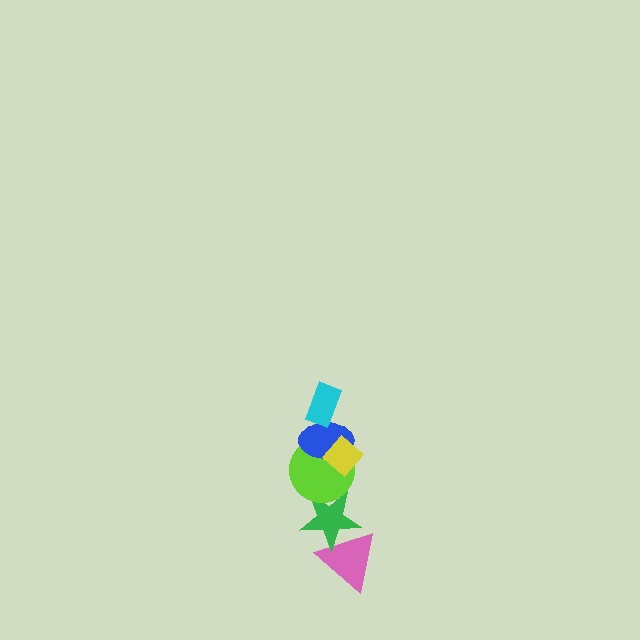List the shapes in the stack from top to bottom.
From top to bottom: the cyan rectangle, the yellow diamond, the blue ellipse, the lime circle, the green star, the pink triangle.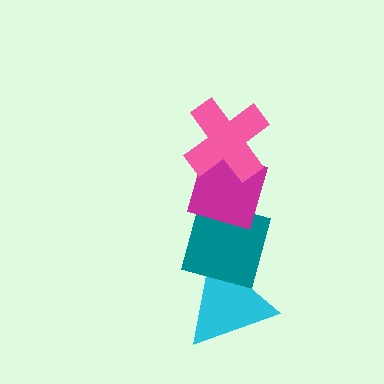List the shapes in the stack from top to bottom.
From top to bottom: the pink cross, the magenta diamond, the teal diamond, the cyan triangle.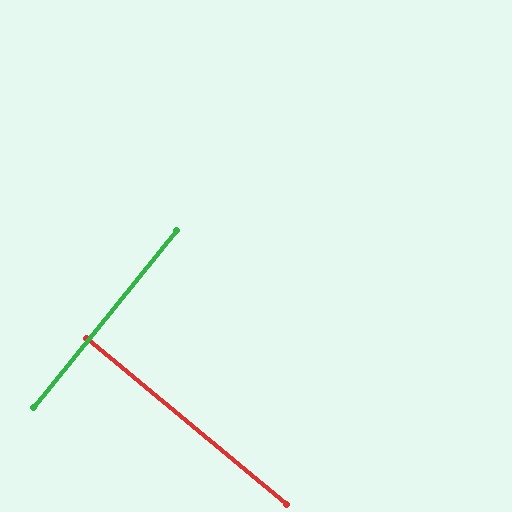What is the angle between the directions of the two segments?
Approximately 89 degrees.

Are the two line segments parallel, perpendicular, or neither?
Perpendicular — they meet at approximately 89°.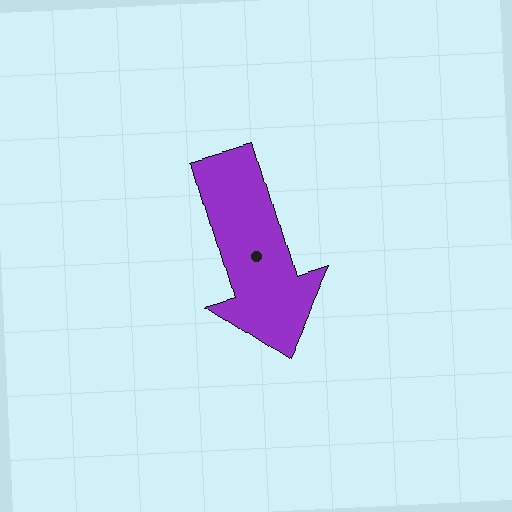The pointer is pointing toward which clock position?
Roughly 5 o'clock.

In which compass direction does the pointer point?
South.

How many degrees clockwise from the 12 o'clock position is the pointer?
Approximately 164 degrees.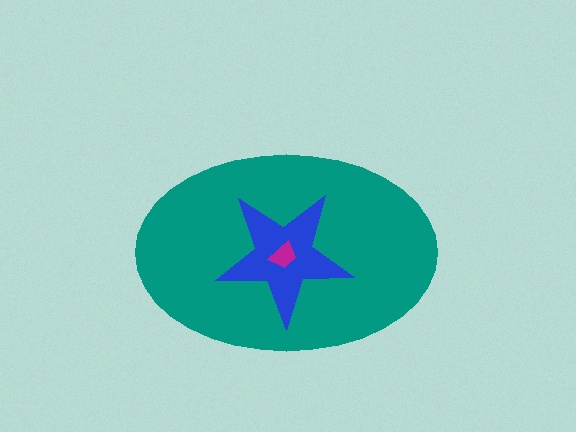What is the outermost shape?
The teal ellipse.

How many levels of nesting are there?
3.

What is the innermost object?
The magenta trapezoid.